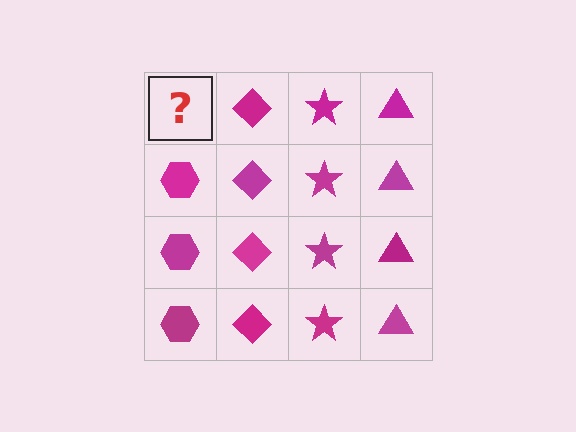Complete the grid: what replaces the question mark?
The question mark should be replaced with a magenta hexagon.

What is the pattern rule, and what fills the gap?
The rule is that each column has a consistent shape. The gap should be filled with a magenta hexagon.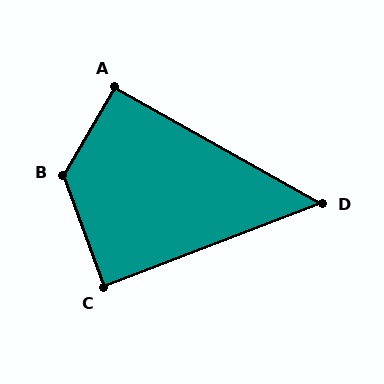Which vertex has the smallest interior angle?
D, at approximately 50 degrees.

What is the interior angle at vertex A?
Approximately 91 degrees (approximately right).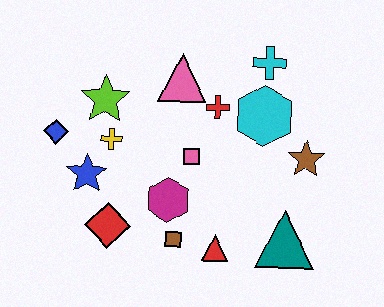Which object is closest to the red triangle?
The brown square is closest to the red triangle.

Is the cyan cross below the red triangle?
No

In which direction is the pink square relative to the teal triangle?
The pink square is to the left of the teal triangle.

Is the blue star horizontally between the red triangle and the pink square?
No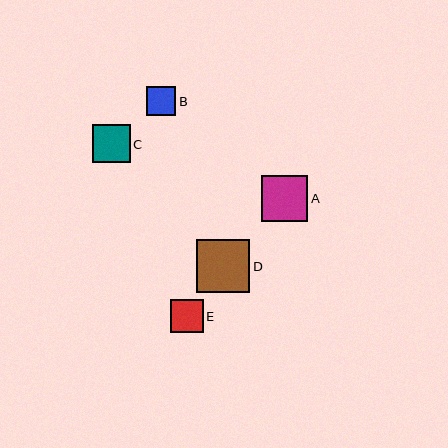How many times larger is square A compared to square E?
Square A is approximately 1.4 times the size of square E.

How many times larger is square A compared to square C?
Square A is approximately 1.2 times the size of square C.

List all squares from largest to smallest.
From largest to smallest: D, A, C, E, B.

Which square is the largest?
Square D is the largest with a size of approximately 53 pixels.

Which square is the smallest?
Square B is the smallest with a size of approximately 29 pixels.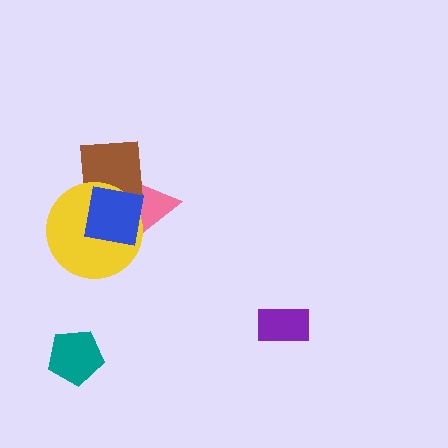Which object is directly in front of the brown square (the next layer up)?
The yellow circle is directly in front of the brown square.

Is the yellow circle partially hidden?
Yes, it is partially covered by another shape.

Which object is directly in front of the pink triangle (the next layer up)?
The brown square is directly in front of the pink triangle.